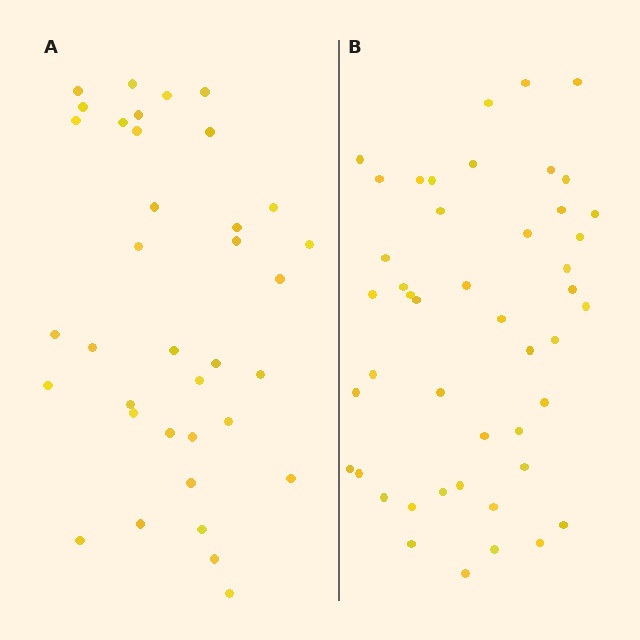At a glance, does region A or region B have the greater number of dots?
Region B (the right region) has more dots.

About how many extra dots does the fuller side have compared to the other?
Region B has roughly 10 or so more dots than region A.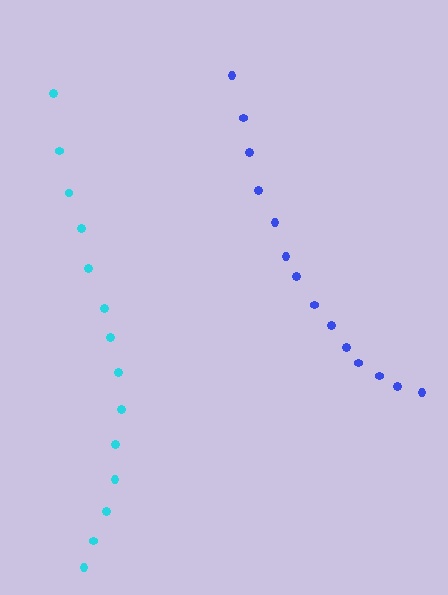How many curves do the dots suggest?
There are 2 distinct paths.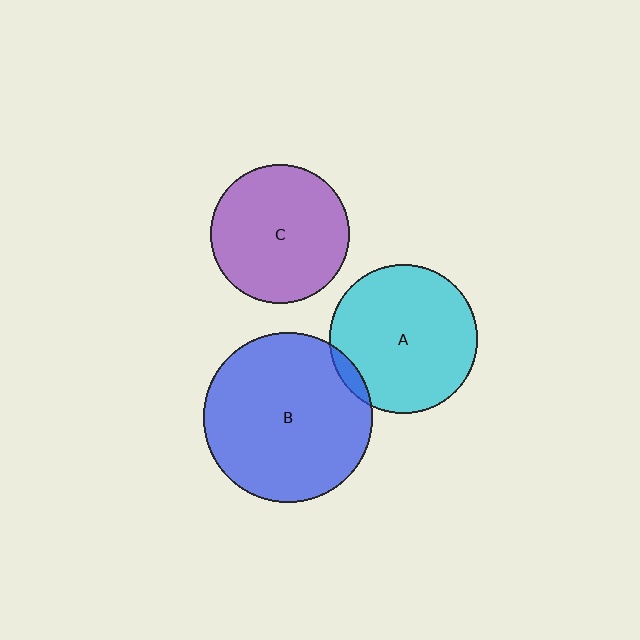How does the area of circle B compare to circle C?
Approximately 1.5 times.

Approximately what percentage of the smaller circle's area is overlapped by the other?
Approximately 5%.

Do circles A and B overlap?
Yes.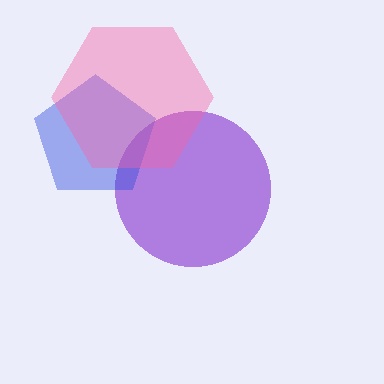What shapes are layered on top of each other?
The layered shapes are: a purple circle, a blue pentagon, a pink hexagon.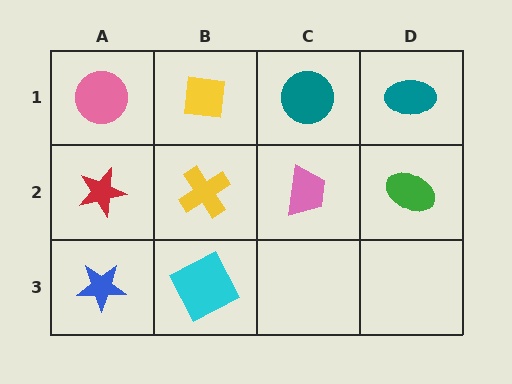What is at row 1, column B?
A yellow square.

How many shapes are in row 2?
4 shapes.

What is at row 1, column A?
A pink circle.